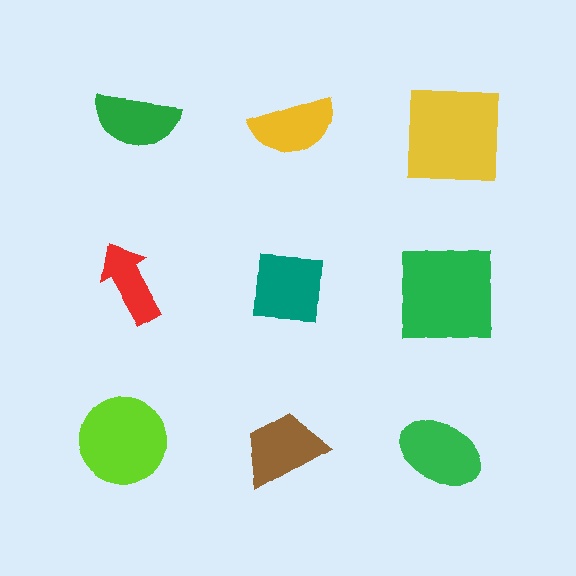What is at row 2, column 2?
A teal square.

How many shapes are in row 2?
3 shapes.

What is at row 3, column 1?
A lime circle.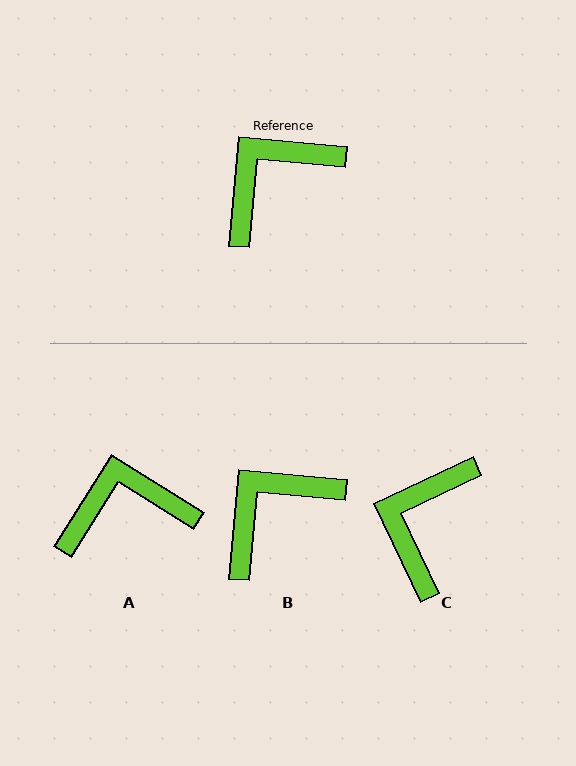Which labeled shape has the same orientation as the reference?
B.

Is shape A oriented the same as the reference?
No, it is off by about 27 degrees.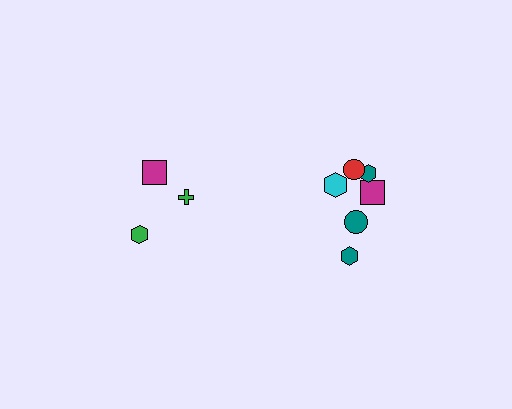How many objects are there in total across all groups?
There are 9 objects.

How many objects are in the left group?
There are 3 objects.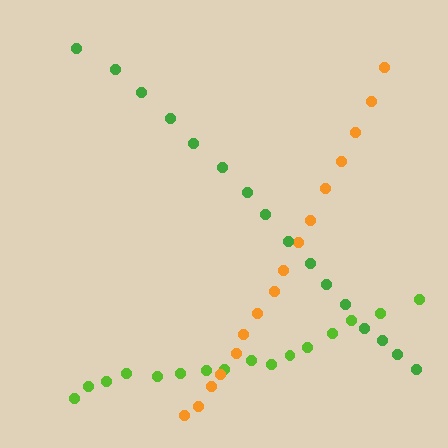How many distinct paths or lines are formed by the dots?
There are 3 distinct paths.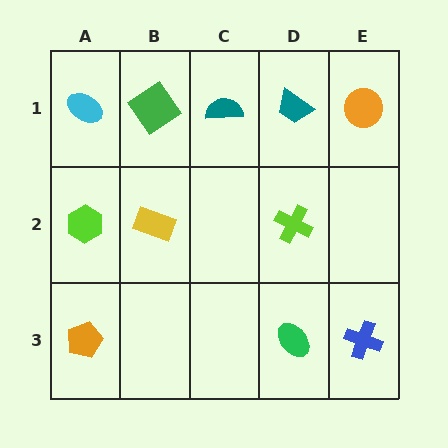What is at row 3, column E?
A blue cross.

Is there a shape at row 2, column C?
No, that cell is empty.